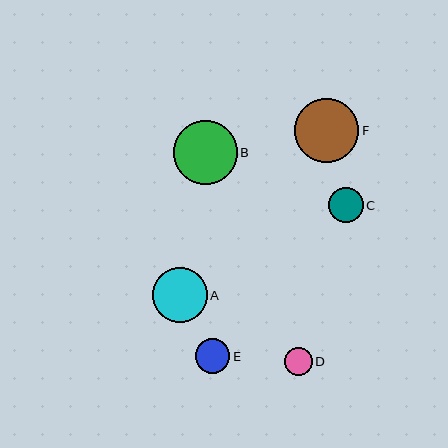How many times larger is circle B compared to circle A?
Circle B is approximately 1.2 times the size of circle A.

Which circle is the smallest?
Circle D is the smallest with a size of approximately 28 pixels.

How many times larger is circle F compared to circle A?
Circle F is approximately 1.2 times the size of circle A.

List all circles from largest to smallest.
From largest to smallest: F, B, A, C, E, D.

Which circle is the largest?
Circle F is the largest with a size of approximately 64 pixels.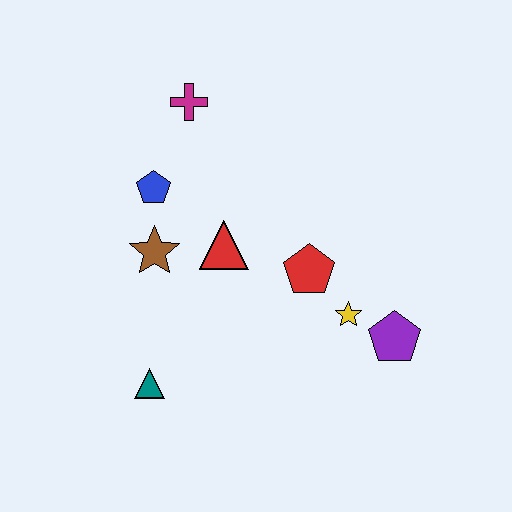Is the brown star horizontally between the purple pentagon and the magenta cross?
No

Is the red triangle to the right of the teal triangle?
Yes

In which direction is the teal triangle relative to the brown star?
The teal triangle is below the brown star.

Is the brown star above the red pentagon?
Yes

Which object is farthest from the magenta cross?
The purple pentagon is farthest from the magenta cross.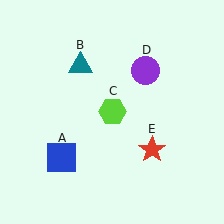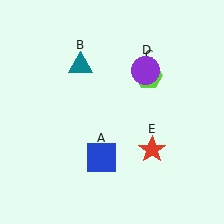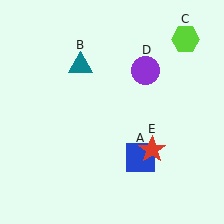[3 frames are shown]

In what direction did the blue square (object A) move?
The blue square (object A) moved right.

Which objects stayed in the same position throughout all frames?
Teal triangle (object B) and purple circle (object D) and red star (object E) remained stationary.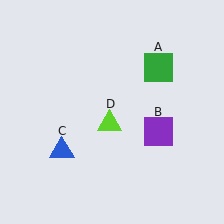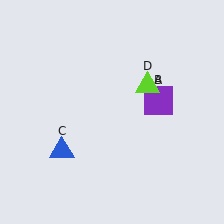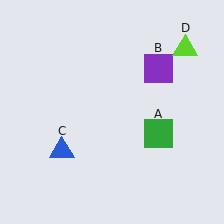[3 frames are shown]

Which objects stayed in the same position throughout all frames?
Blue triangle (object C) remained stationary.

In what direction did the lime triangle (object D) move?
The lime triangle (object D) moved up and to the right.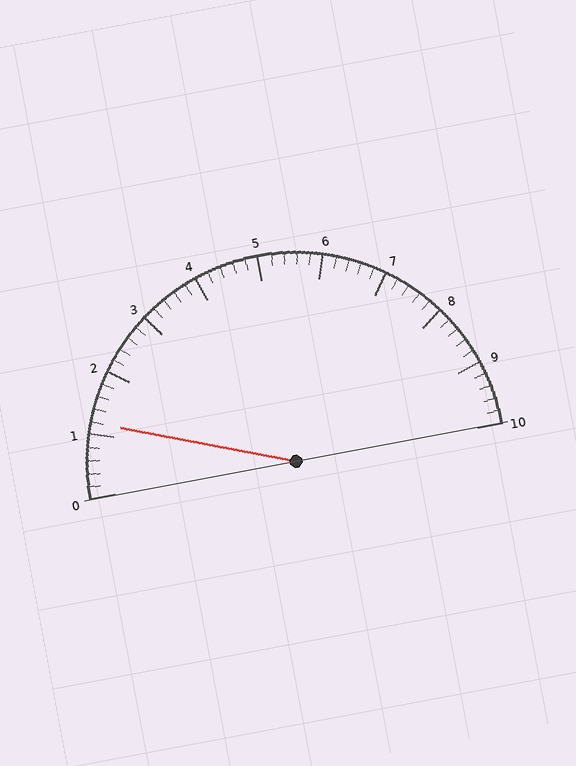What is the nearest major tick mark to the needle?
The nearest major tick mark is 1.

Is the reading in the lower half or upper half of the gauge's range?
The reading is in the lower half of the range (0 to 10).